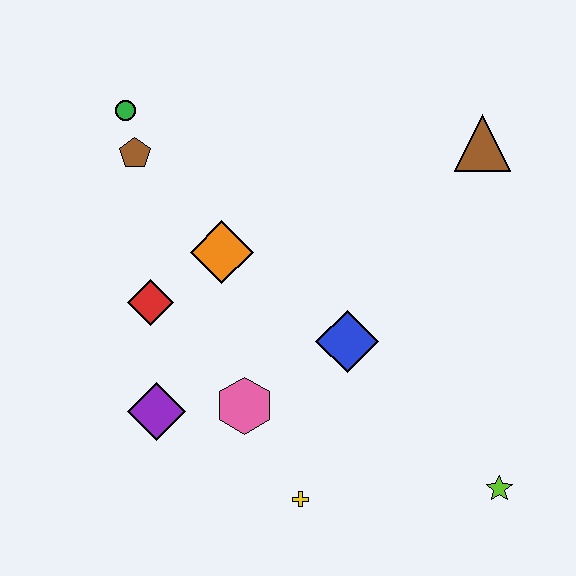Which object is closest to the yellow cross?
The pink hexagon is closest to the yellow cross.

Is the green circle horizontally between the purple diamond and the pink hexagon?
No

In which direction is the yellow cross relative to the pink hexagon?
The yellow cross is below the pink hexagon.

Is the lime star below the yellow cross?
No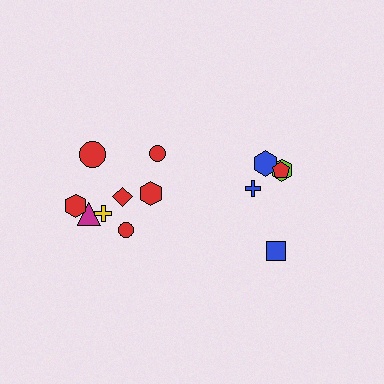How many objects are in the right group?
There are 5 objects.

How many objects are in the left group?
There are 8 objects.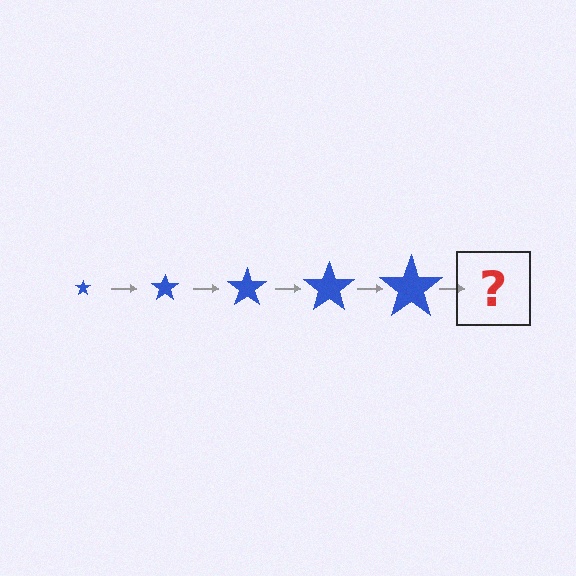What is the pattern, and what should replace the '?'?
The pattern is that the star gets progressively larger each step. The '?' should be a blue star, larger than the previous one.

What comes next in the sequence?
The next element should be a blue star, larger than the previous one.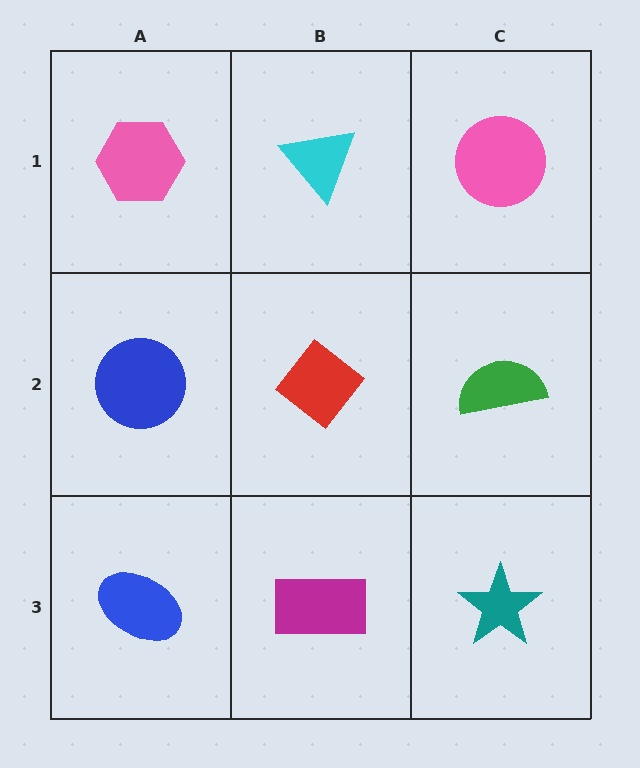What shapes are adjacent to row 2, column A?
A pink hexagon (row 1, column A), a blue ellipse (row 3, column A), a red diamond (row 2, column B).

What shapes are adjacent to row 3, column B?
A red diamond (row 2, column B), a blue ellipse (row 3, column A), a teal star (row 3, column C).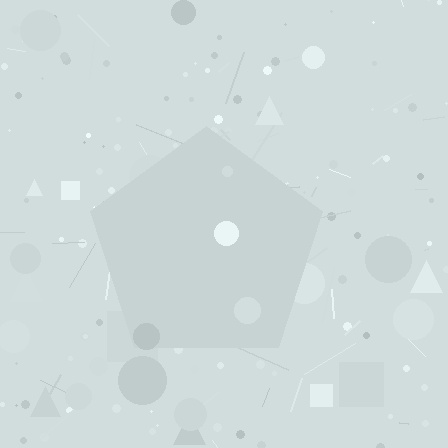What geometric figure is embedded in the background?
A pentagon is embedded in the background.